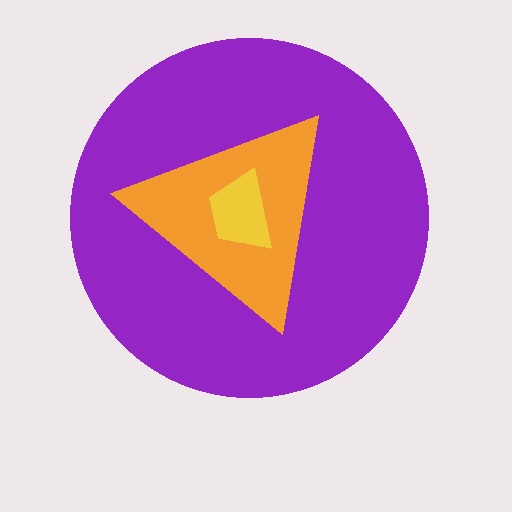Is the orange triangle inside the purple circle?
Yes.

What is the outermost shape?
The purple circle.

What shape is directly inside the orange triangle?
The yellow trapezoid.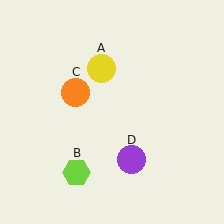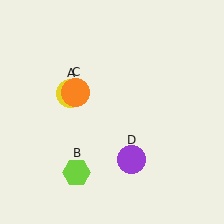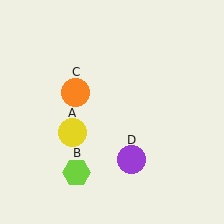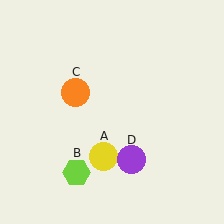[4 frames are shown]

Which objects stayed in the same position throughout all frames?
Lime hexagon (object B) and orange circle (object C) and purple circle (object D) remained stationary.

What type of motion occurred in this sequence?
The yellow circle (object A) rotated counterclockwise around the center of the scene.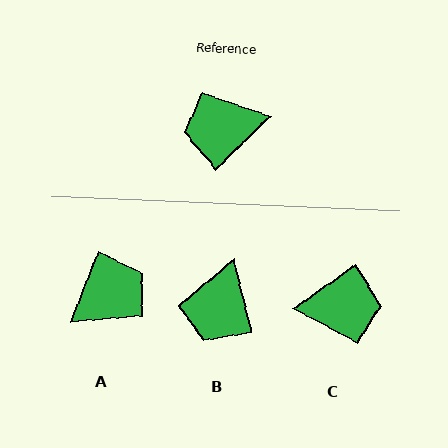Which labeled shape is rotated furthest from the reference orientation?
C, about 171 degrees away.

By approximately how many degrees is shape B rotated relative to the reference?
Approximately 60 degrees counter-clockwise.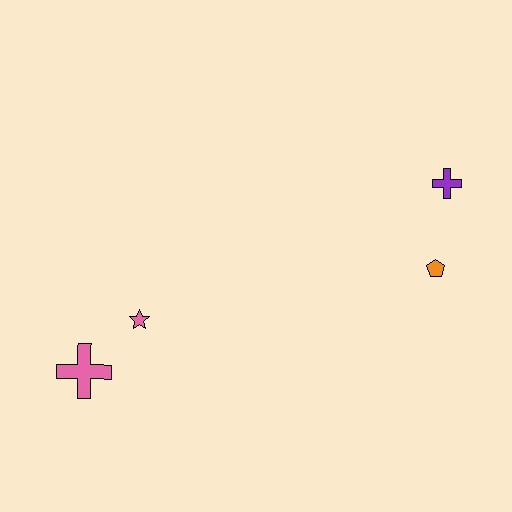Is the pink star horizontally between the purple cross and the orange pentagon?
No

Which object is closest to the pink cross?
The pink star is closest to the pink cross.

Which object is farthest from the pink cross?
The purple cross is farthest from the pink cross.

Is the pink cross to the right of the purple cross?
No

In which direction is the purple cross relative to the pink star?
The purple cross is to the right of the pink star.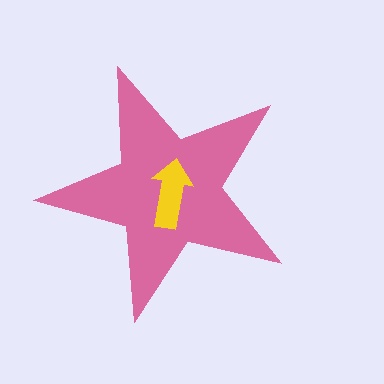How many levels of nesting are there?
2.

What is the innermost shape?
The yellow arrow.